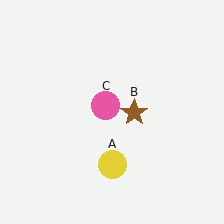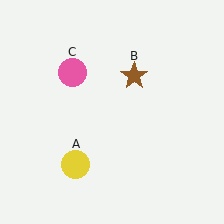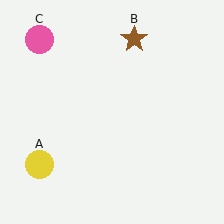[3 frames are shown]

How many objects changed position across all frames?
3 objects changed position: yellow circle (object A), brown star (object B), pink circle (object C).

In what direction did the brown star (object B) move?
The brown star (object B) moved up.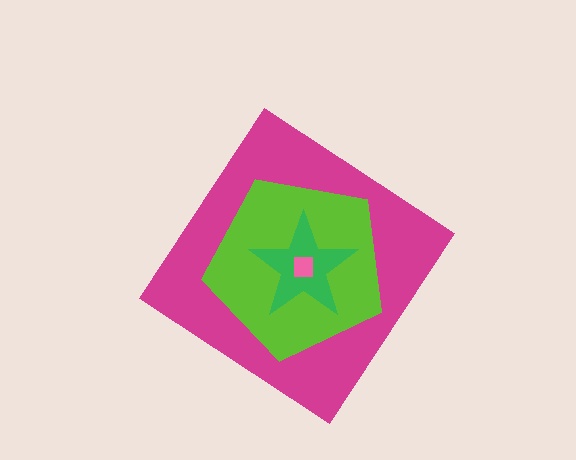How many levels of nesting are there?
4.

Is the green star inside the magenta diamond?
Yes.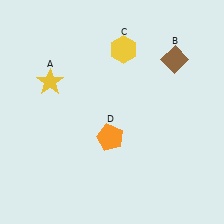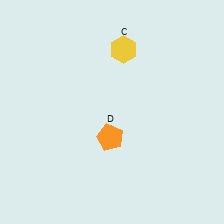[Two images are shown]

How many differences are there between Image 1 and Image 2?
There are 2 differences between the two images.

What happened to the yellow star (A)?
The yellow star (A) was removed in Image 2. It was in the top-left area of Image 1.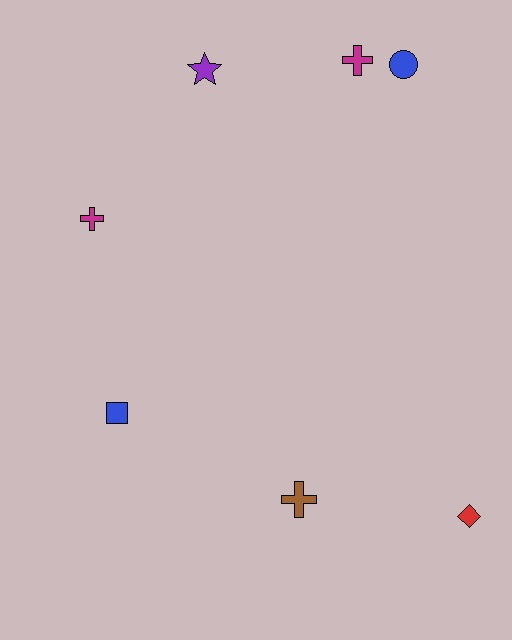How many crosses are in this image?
There are 3 crosses.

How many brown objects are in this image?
There is 1 brown object.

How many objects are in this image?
There are 7 objects.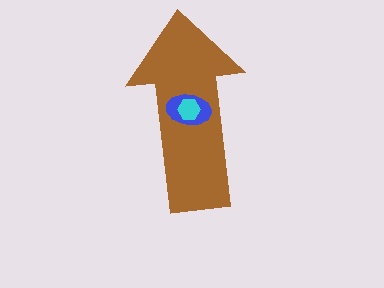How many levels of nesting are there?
3.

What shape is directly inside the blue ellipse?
The cyan hexagon.